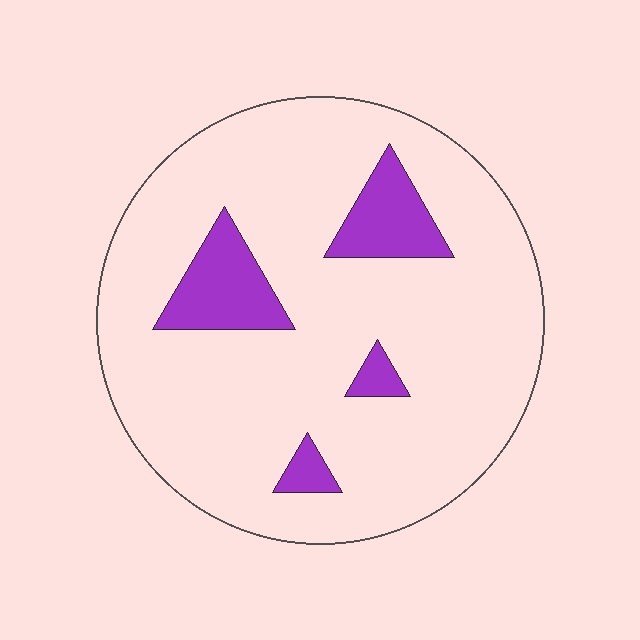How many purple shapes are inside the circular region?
4.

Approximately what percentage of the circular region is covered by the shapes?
Approximately 15%.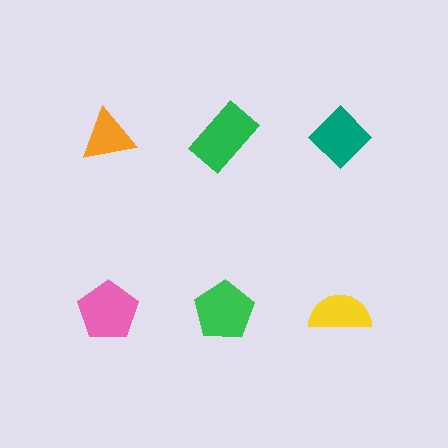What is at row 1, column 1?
An orange triangle.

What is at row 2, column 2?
A green pentagon.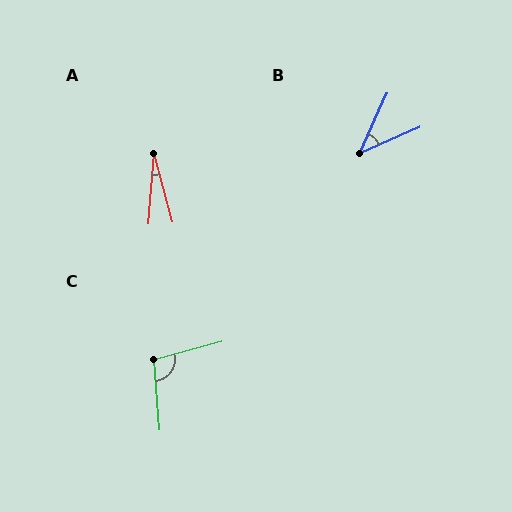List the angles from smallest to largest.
A (20°), B (42°), C (100°).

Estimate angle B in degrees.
Approximately 42 degrees.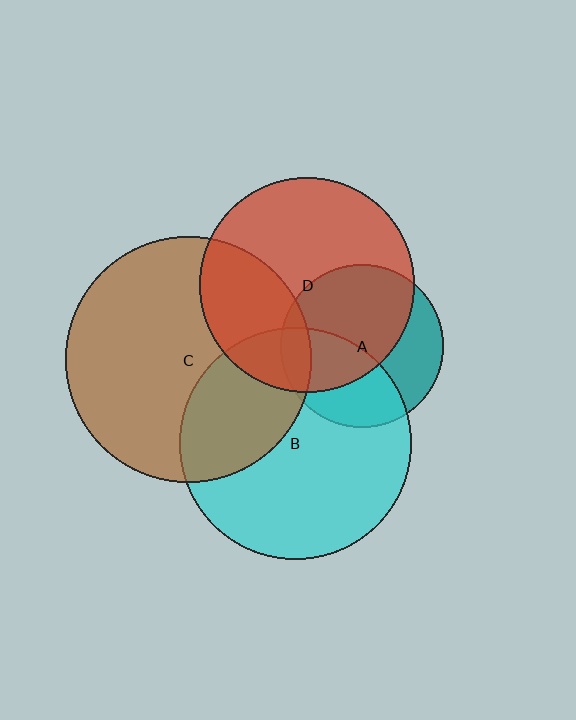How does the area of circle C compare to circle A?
Approximately 2.3 times.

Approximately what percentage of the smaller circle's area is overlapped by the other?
Approximately 30%.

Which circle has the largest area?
Circle C (brown).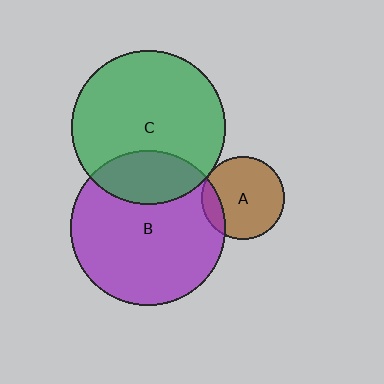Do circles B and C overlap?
Yes.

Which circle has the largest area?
Circle B (purple).